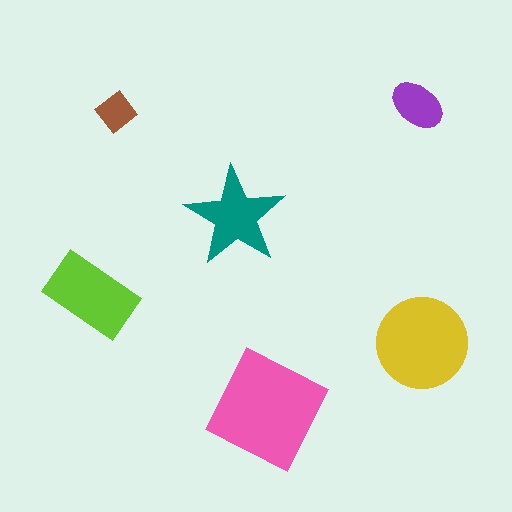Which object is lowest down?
The pink square is bottommost.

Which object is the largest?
The pink square.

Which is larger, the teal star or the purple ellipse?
The teal star.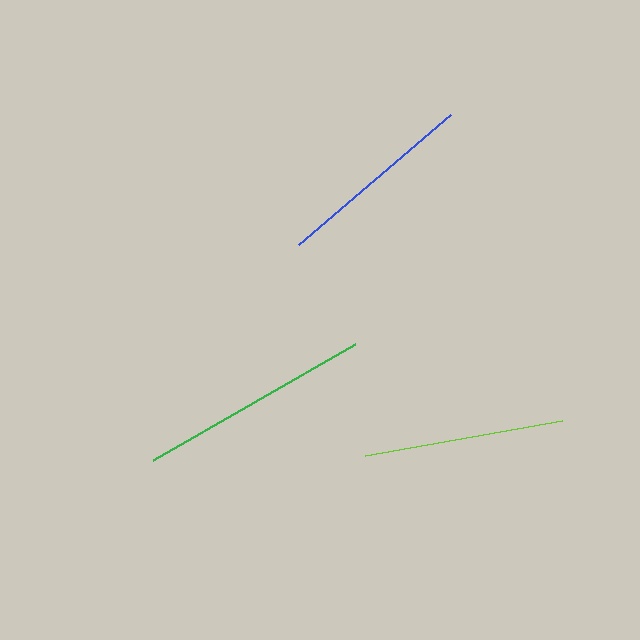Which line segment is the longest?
The green line is the longest at approximately 233 pixels.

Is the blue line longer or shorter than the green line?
The green line is longer than the blue line.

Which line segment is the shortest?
The lime line is the shortest at approximately 200 pixels.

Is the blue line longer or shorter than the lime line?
The blue line is longer than the lime line.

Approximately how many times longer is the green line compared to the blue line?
The green line is approximately 1.2 times the length of the blue line.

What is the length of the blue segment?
The blue segment is approximately 201 pixels long.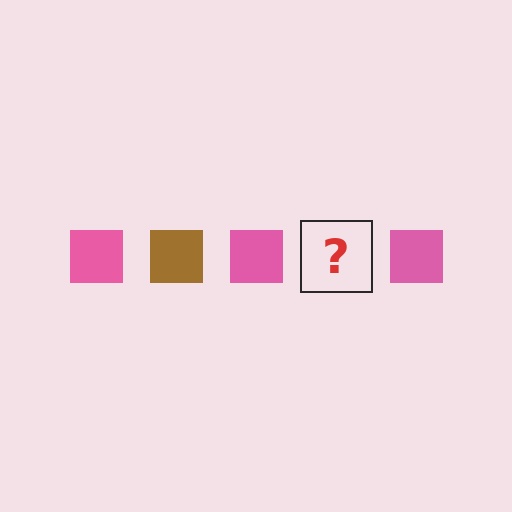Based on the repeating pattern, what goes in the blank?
The blank should be a brown square.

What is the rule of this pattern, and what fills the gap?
The rule is that the pattern cycles through pink, brown squares. The gap should be filled with a brown square.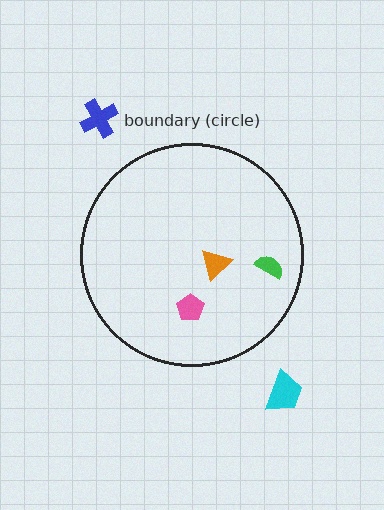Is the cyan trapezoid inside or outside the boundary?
Outside.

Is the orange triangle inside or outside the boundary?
Inside.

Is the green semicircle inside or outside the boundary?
Inside.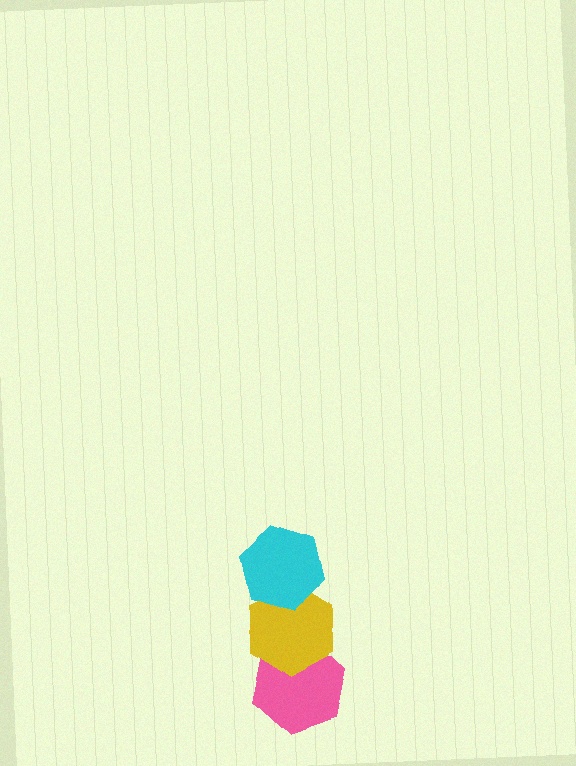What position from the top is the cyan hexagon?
The cyan hexagon is 1st from the top.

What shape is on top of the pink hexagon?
The yellow hexagon is on top of the pink hexagon.